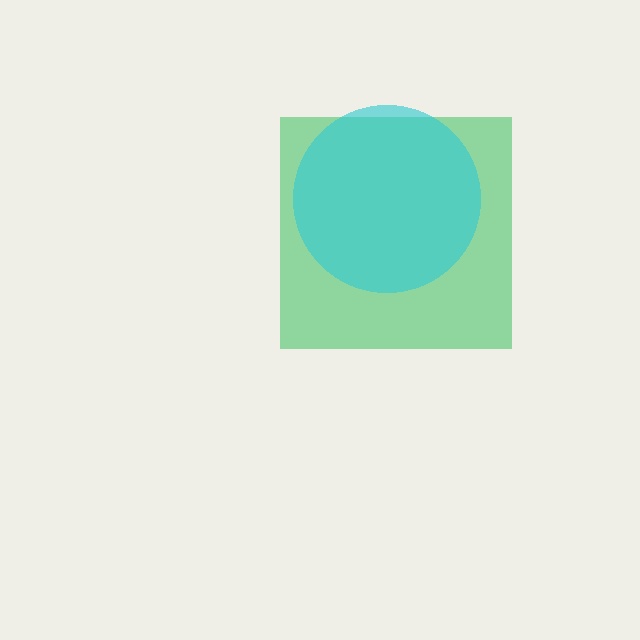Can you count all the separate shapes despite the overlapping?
Yes, there are 2 separate shapes.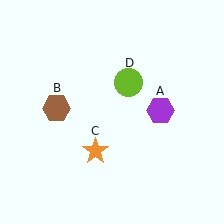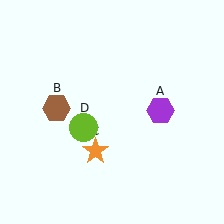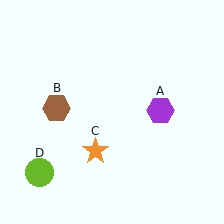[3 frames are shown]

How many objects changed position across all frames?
1 object changed position: lime circle (object D).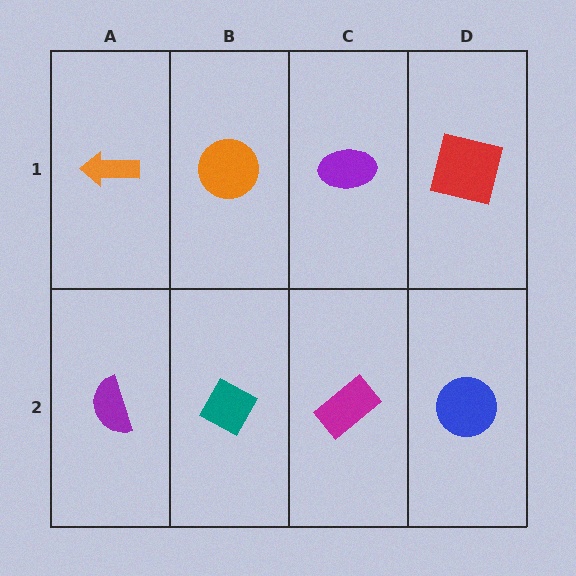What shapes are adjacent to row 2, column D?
A red square (row 1, column D), a magenta rectangle (row 2, column C).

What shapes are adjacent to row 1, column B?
A teal diamond (row 2, column B), an orange arrow (row 1, column A), a purple ellipse (row 1, column C).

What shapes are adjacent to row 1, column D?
A blue circle (row 2, column D), a purple ellipse (row 1, column C).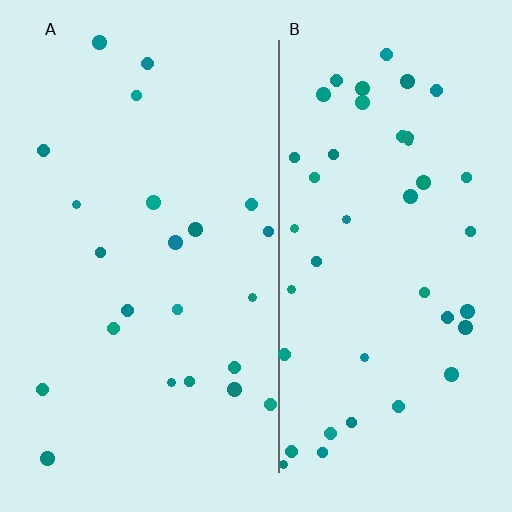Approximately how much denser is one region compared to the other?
Approximately 1.9× — region B over region A.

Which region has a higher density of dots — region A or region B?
B (the right).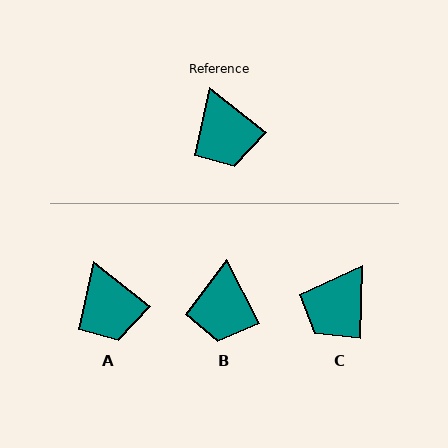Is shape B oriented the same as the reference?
No, it is off by about 24 degrees.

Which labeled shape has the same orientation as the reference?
A.